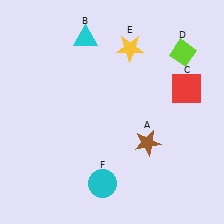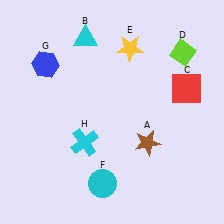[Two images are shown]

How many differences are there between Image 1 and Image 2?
There are 2 differences between the two images.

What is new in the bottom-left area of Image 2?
A cyan cross (H) was added in the bottom-left area of Image 2.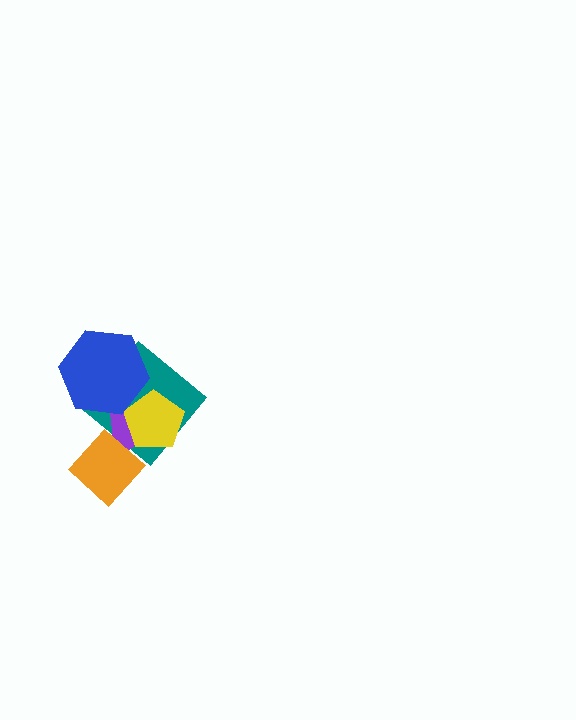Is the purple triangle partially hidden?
Yes, it is partially covered by another shape.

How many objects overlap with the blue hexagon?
3 objects overlap with the blue hexagon.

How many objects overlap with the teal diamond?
3 objects overlap with the teal diamond.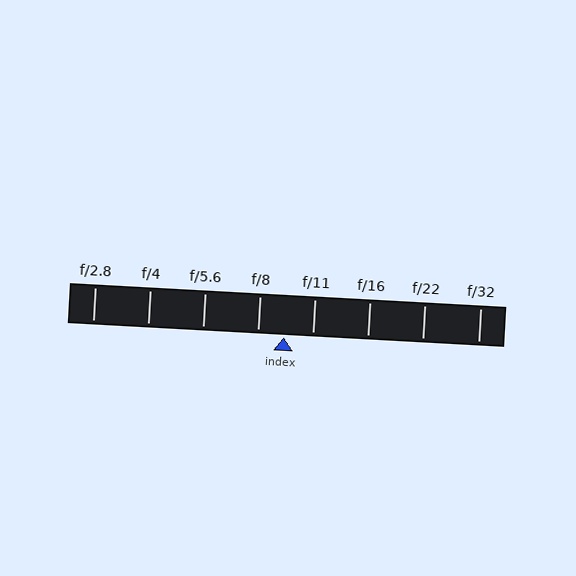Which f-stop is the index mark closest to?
The index mark is closest to f/8.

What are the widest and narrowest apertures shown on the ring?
The widest aperture shown is f/2.8 and the narrowest is f/32.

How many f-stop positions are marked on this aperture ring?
There are 8 f-stop positions marked.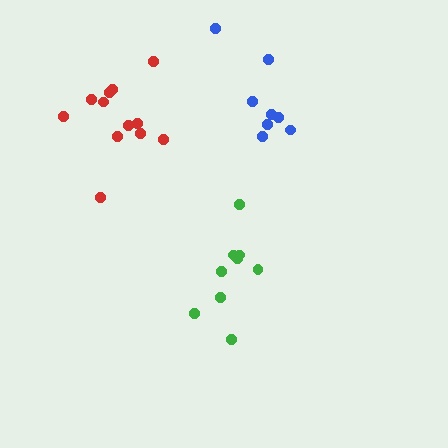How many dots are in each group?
Group 1: 8 dots, Group 2: 9 dots, Group 3: 12 dots (29 total).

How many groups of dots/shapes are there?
There are 3 groups.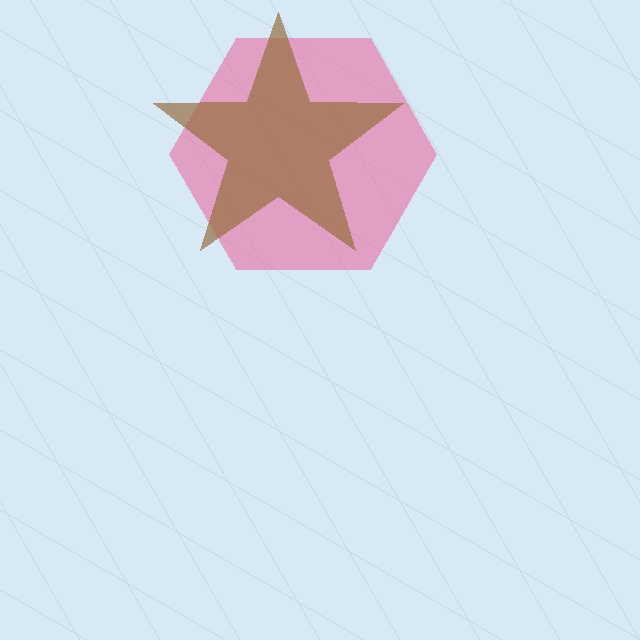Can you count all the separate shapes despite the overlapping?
Yes, there are 2 separate shapes.